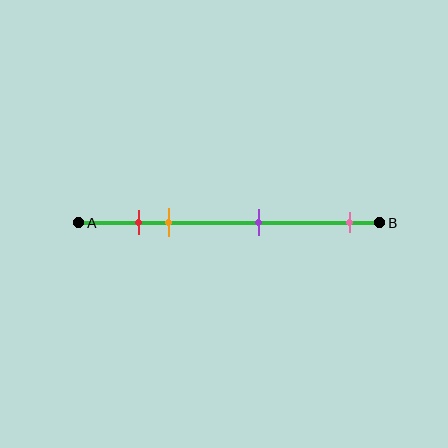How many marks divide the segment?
There are 4 marks dividing the segment.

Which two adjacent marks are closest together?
The red and orange marks are the closest adjacent pair.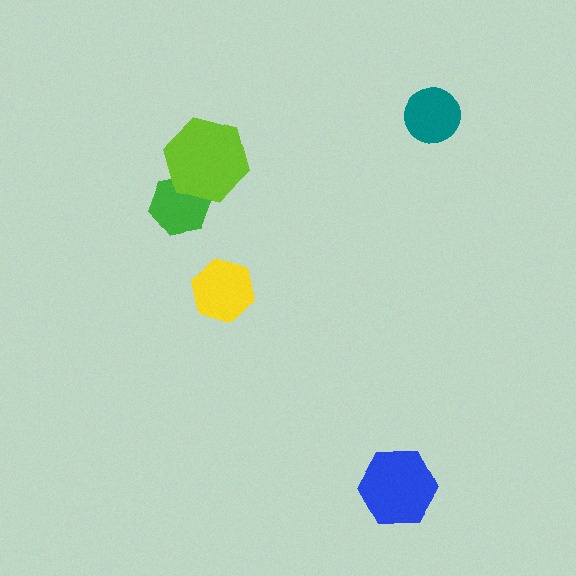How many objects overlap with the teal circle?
0 objects overlap with the teal circle.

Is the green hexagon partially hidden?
Yes, it is partially covered by another shape.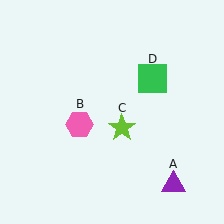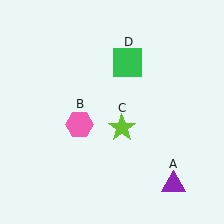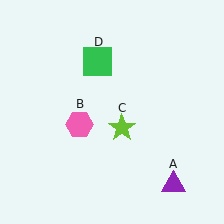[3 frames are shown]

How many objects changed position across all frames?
1 object changed position: green square (object D).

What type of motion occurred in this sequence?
The green square (object D) rotated counterclockwise around the center of the scene.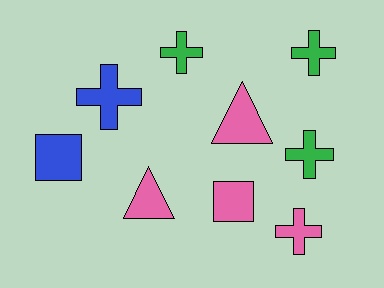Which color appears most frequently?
Pink, with 4 objects.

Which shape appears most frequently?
Cross, with 5 objects.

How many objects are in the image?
There are 9 objects.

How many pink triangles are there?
There are 2 pink triangles.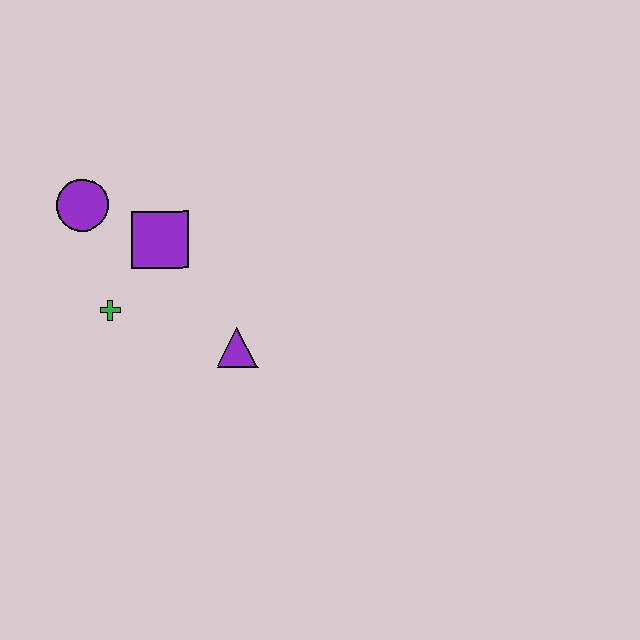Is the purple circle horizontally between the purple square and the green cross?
No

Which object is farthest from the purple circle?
The purple triangle is farthest from the purple circle.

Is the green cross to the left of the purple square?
Yes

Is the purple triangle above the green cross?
No